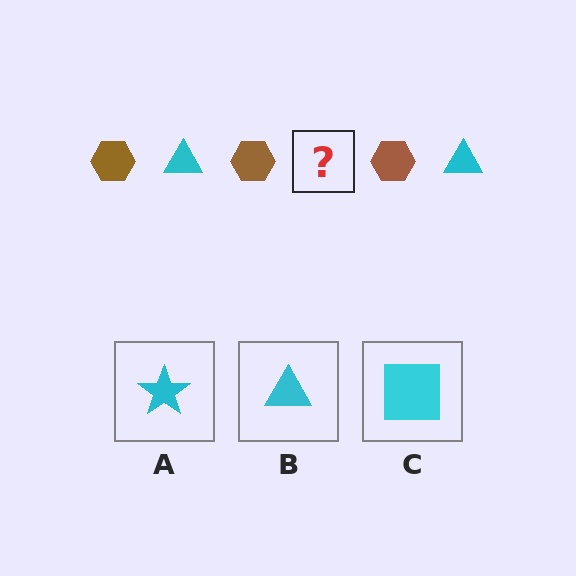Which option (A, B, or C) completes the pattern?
B.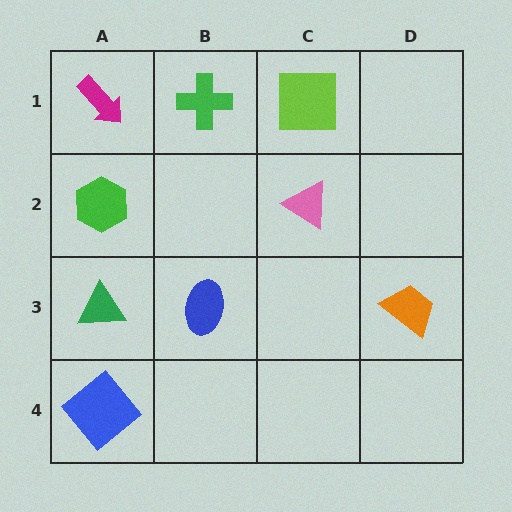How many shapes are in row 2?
2 shapes.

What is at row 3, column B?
A blue ellipse.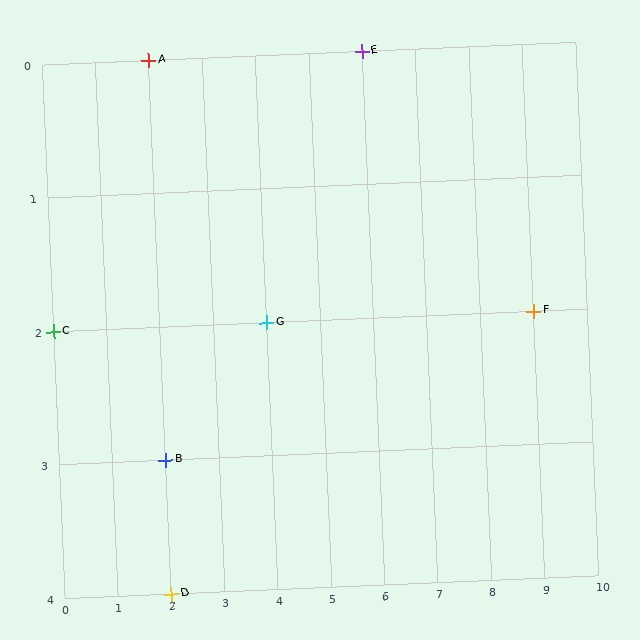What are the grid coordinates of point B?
Point B is at grid coordinates (2, 3).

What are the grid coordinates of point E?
Point E is at grid coordinates (6, 0).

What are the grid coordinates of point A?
Point A is at grid coordinates (2, 0).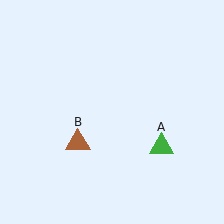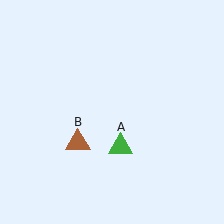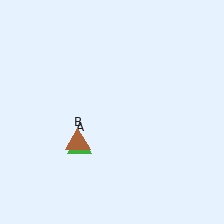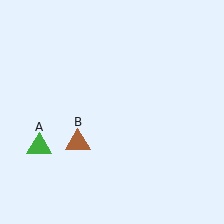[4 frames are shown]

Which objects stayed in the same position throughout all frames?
Brown triangle (object B) remained stationary.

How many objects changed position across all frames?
1 object changed position: green triangle (object A).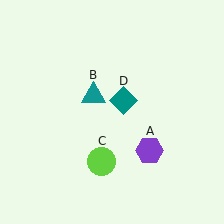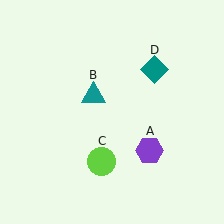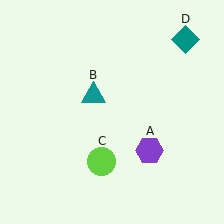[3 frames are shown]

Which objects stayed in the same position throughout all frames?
Purple hexagon (object A) and teal triangle (object B) and lime circle (object C) remained stationary.